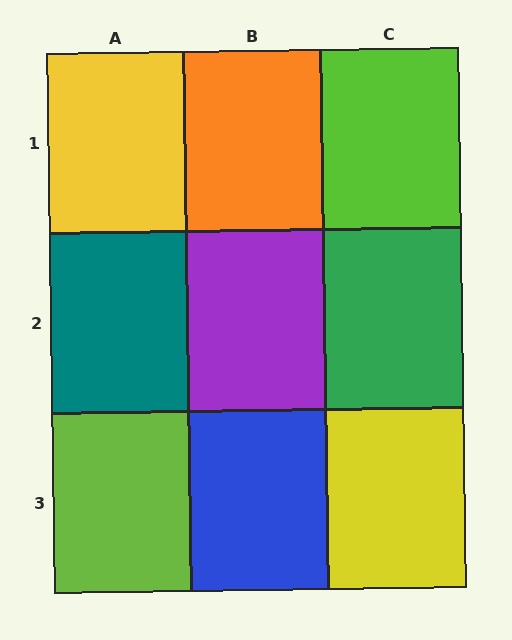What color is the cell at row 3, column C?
Yellow.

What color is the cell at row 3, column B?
Blue.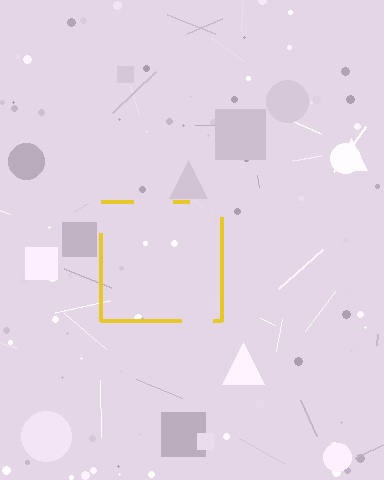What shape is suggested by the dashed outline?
The dashed outline suggests a square.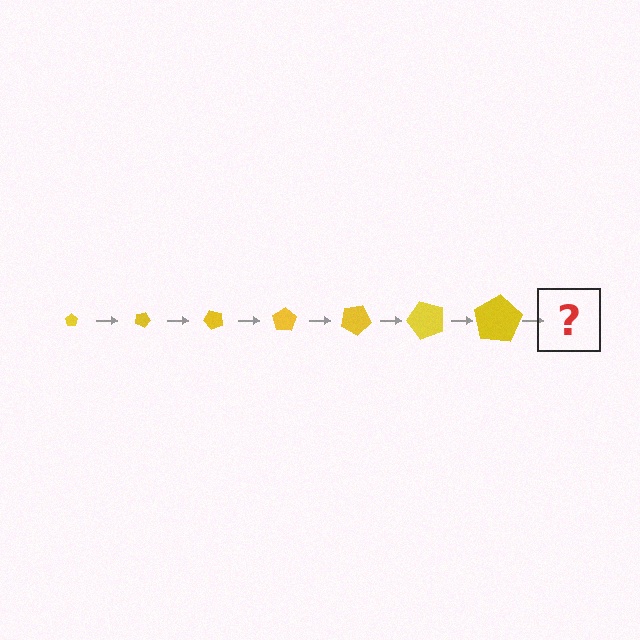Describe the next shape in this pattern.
It should be a pentagon, larger than the previous one and rotated 175 degrees from the start.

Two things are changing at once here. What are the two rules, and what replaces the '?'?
The two rules are that the pentagon grows larger each step and it rotates 25 degrees each step. The '?' should be a pentagon, larger than the previous one and rotated 175 degrees from the start.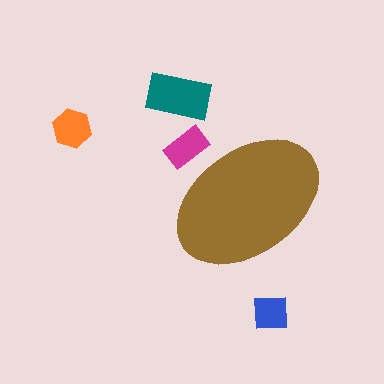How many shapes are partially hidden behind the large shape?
1 shape is partially hidden.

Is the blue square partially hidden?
No, the blue square is fully visible.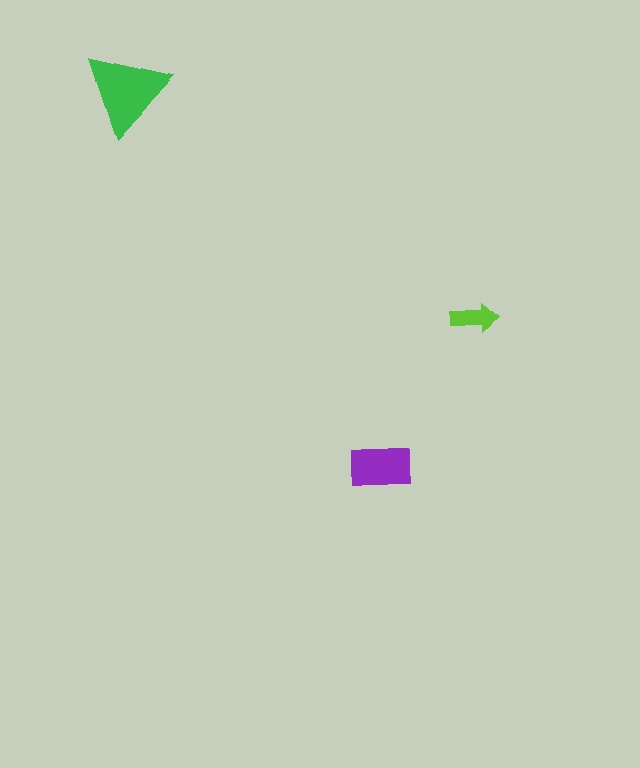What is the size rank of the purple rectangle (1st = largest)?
2nd.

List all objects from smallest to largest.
The lime arrow, the purple rectangle, the green triangle.